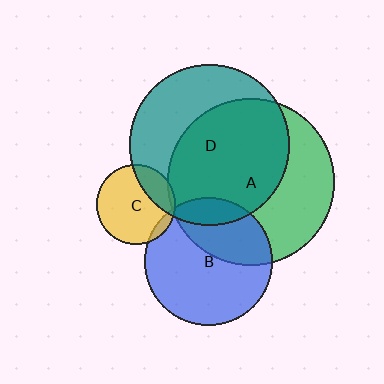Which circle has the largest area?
Circle A (green).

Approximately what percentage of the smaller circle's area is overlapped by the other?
Approximately 35%.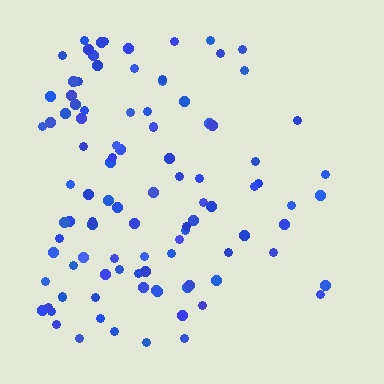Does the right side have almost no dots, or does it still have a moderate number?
Still a moderate number, just noticeably fewer than the left.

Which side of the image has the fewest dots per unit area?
The right.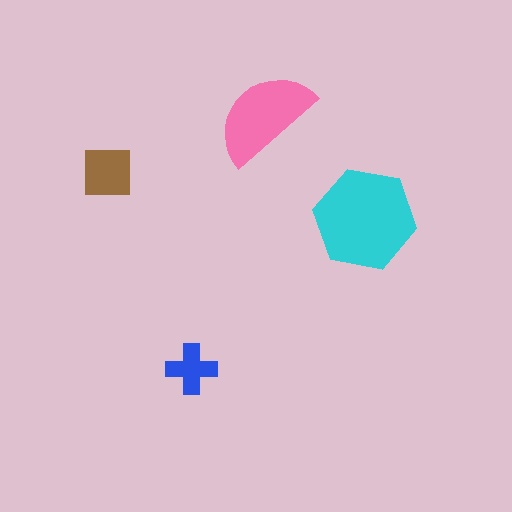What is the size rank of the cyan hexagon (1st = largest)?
1st.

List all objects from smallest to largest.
The blue cross, the brown square, the pink semicircle, the cyan hexagon.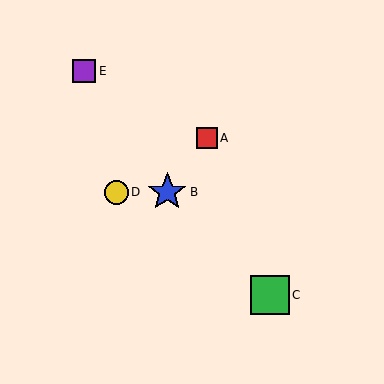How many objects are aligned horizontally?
2 objects (B, D) are aligned horizontally.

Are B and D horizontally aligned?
Yes, both are at y≈192.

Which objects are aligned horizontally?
Objects B, D are aligned horizontally.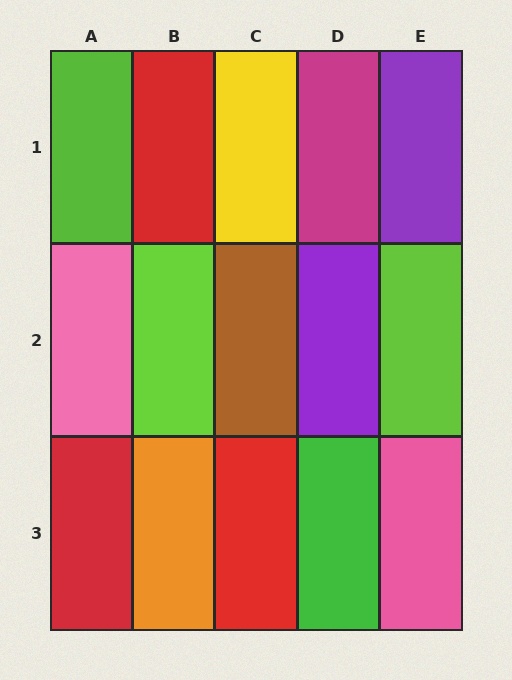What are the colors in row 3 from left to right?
Red, orange, red, green, pink.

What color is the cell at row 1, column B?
Red.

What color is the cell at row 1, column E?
Purple.